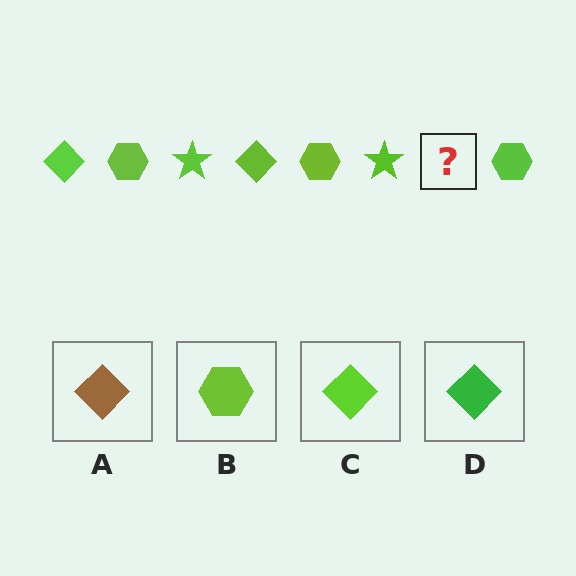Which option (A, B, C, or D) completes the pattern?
C.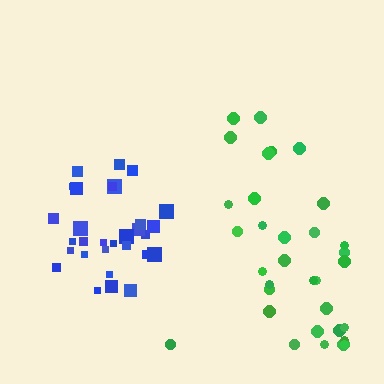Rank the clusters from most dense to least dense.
blue, green.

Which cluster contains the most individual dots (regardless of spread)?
Green (33).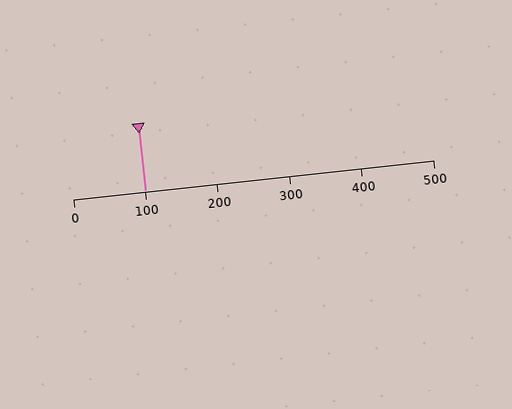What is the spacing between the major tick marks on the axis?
The major ticks are spaced 100 apart.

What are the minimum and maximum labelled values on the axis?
The axis runs from 0 to 500.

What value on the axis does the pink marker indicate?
The marker indicates approximately 100.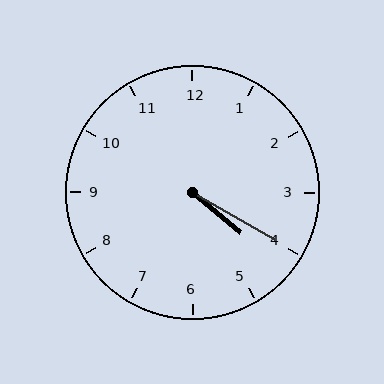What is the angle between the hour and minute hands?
Approximately 10 degrees.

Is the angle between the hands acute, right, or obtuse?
It is acute.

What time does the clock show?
4:20.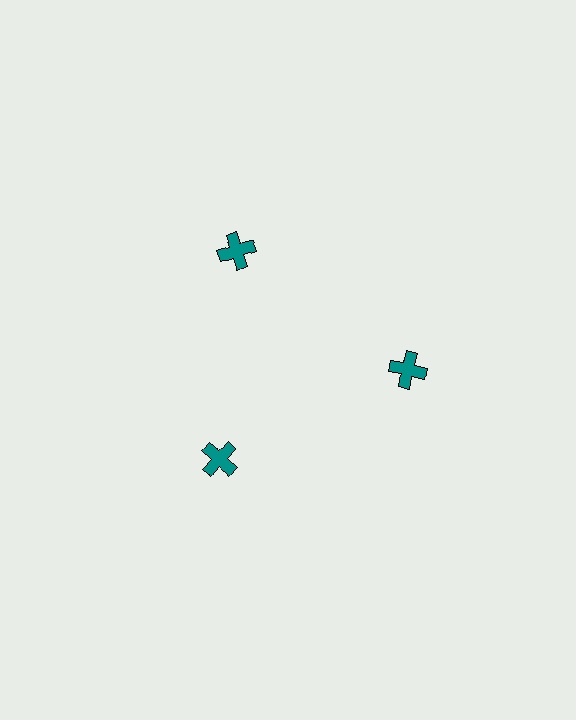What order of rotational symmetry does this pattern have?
This pattern has 3-fold rotational symmetry.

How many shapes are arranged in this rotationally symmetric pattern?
There are 3 shapes, arranged in 3 groups of 1.